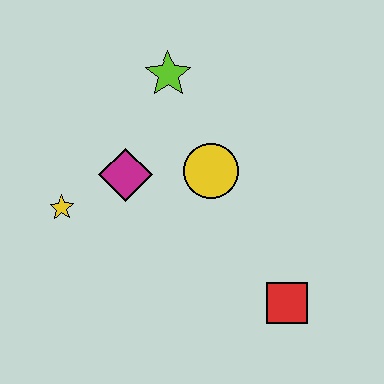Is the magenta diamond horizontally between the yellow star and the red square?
Yes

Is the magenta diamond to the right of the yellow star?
Yes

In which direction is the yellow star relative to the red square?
The yellow star is to the left of the red square.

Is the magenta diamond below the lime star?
Yes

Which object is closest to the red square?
The yellow circle is closest to the red square.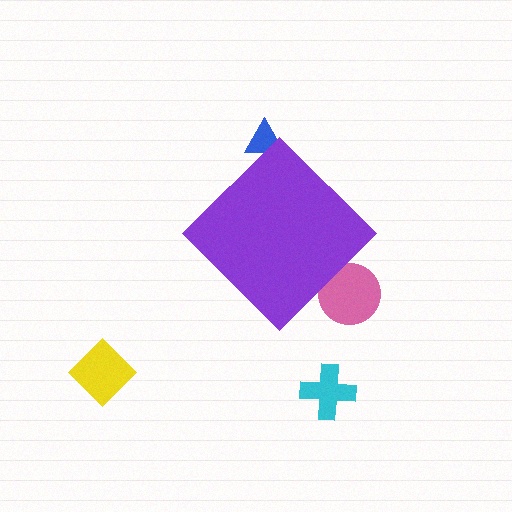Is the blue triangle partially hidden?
Yes, the blue triangle is partially hidden behind the purple diamond.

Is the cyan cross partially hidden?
No, the cyan cross is fully visible.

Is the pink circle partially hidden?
Yes, the pink circle is partially hidden behind the purple diamond.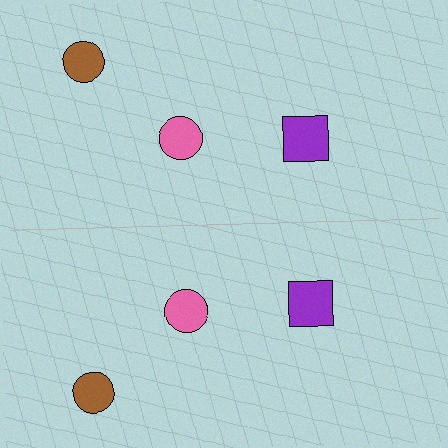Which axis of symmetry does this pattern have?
The pattern has a horizontal axis of symmetry running through the center of the image.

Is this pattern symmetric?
Yes, this pattern has bilateral (reflection) symmetry.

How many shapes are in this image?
There are 6 shapes in this image.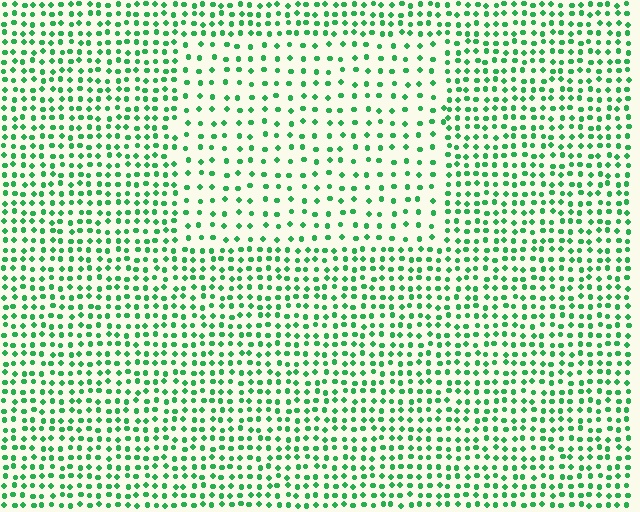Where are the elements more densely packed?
The elements are more densely packed outside the rectangle boundary.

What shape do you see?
I see a rectangle.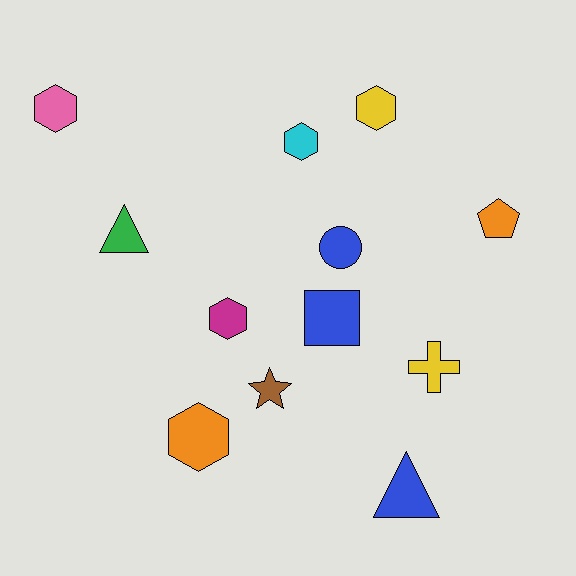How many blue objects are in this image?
There are 3 blue objects.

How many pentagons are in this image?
There is 1 pentagon.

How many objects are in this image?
There are 12 objects.